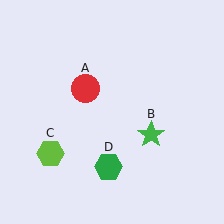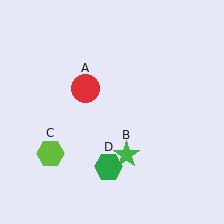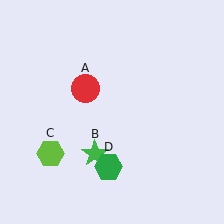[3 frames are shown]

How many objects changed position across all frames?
1 object changed position: green star (object B).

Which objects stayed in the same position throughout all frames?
Red circle (object A) and lime hexagon (object C) and green hexagon (object D) remained stationary.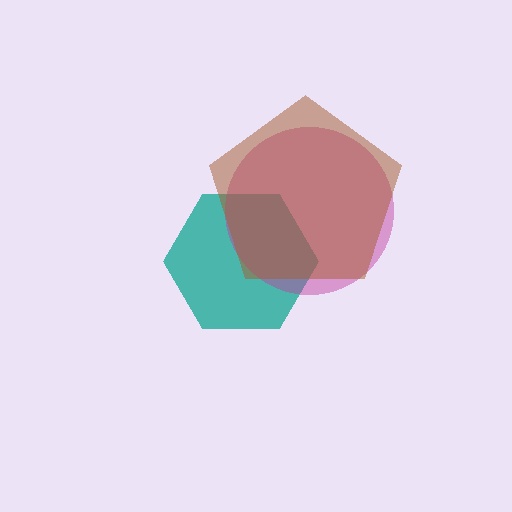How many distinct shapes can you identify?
There are 3 distinct shapes: a teal hexagon, a magenta circle, a brown pentagon.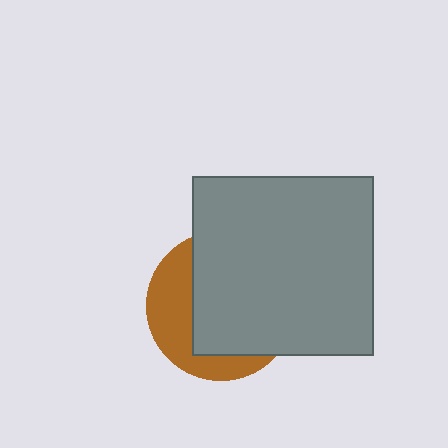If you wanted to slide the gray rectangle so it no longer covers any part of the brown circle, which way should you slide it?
Slide it right — that is the most direct way to separate the two shapes.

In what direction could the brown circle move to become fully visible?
The brown circle could move left. That would shift it out from behind the gray rectangle entirely.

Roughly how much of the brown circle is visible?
A small part of it is visible (roughly 35%).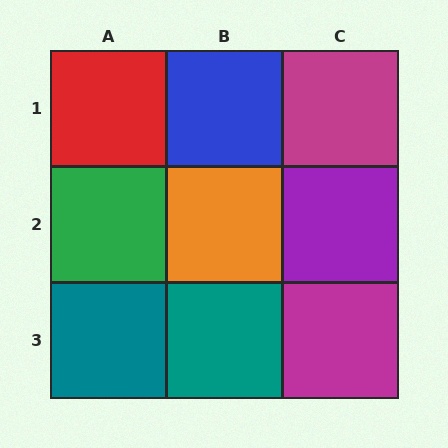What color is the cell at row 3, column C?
Magenta.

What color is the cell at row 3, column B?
Teal.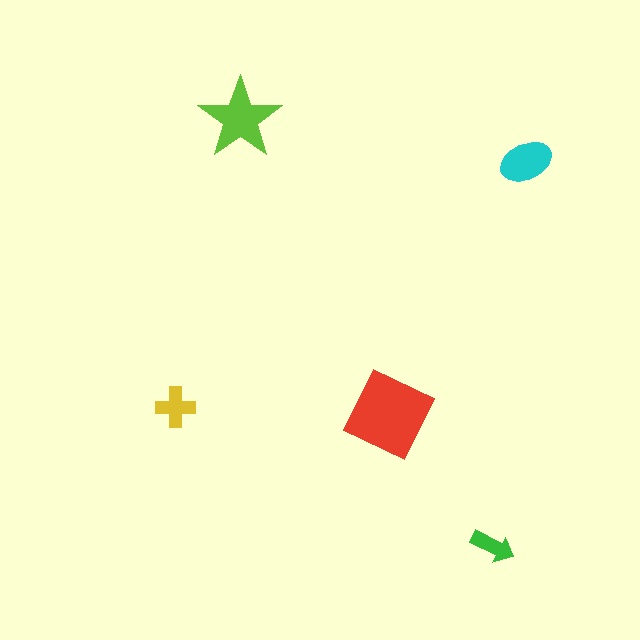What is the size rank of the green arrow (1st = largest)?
5th.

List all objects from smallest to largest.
The green arrow, the yellow cross, the cyan ellipse, the lime star, the red diamond.